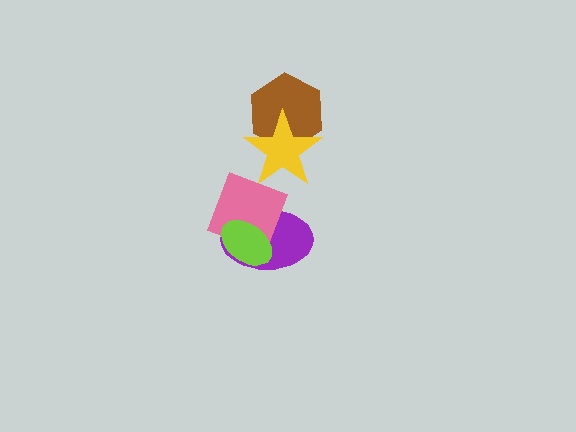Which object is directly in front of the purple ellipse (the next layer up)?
The pink square is directly in front of the purple ellipse.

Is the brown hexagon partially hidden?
Yes, it is partially covered by another shape.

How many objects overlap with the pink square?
2 objects overlap with the pink square.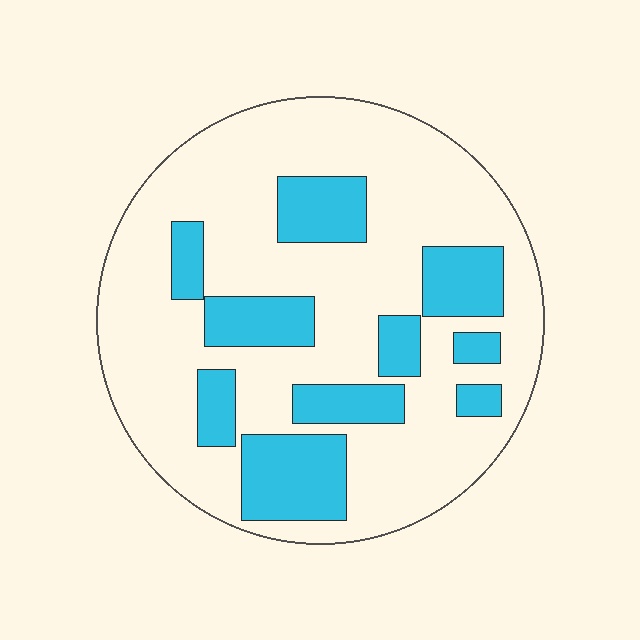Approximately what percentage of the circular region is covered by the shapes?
Approximately 25%.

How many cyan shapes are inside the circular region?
10.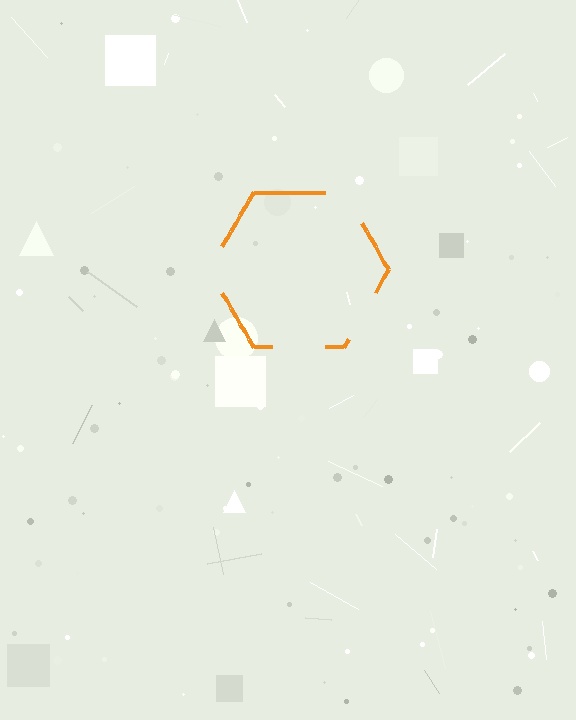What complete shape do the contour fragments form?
The contour fragments form a hexagon.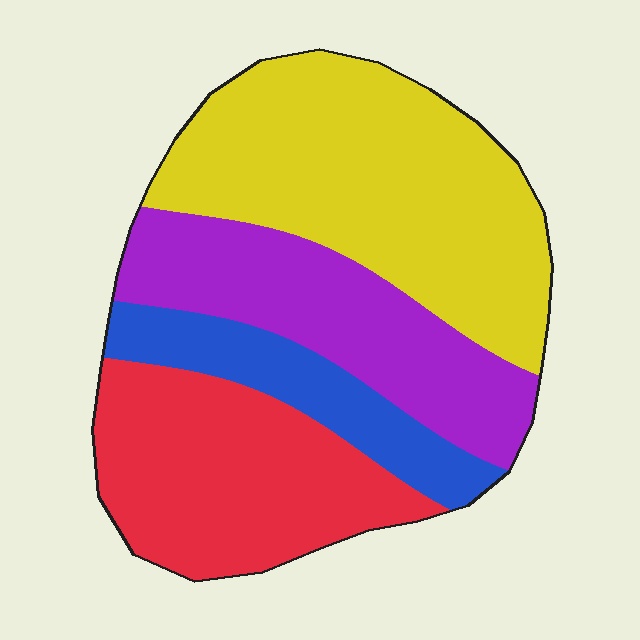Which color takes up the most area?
Yellow, at roughly 40%.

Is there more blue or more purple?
Purple.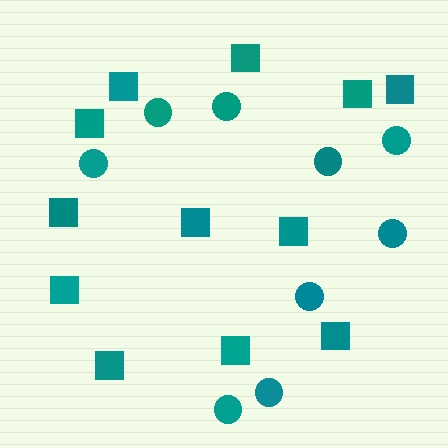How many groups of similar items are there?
There are 2 groups: one group of squares (12) and one group of circles (9).